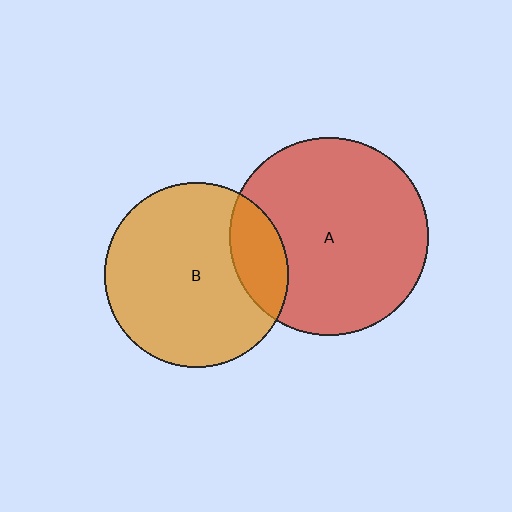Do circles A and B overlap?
Yes.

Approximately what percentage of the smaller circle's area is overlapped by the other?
Approximately 20%.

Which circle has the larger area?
Circle A (red).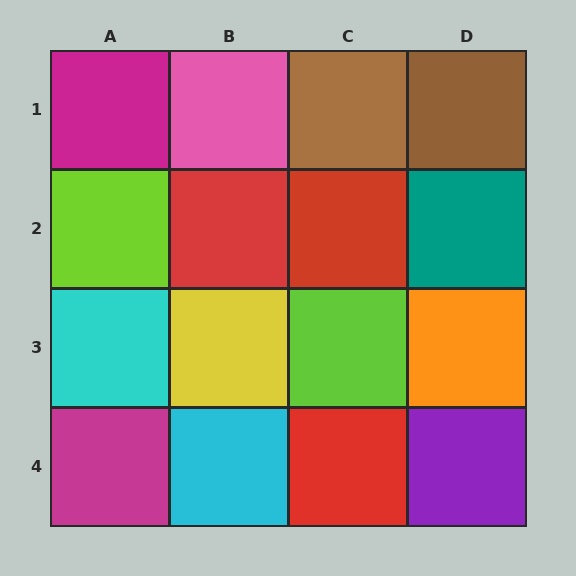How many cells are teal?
1 cell is teal.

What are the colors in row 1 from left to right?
Magenta, pink, brown, brown.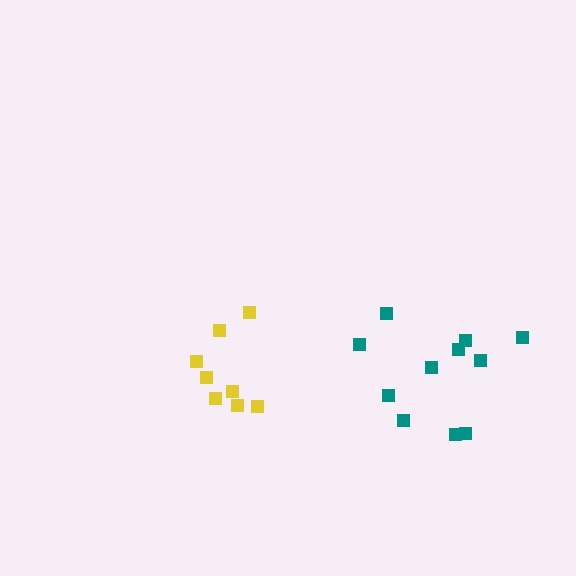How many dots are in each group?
Group 1: 11 dots, Group 2: 8 dots (19 total).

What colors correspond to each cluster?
The clusters are colored: teal, yellow.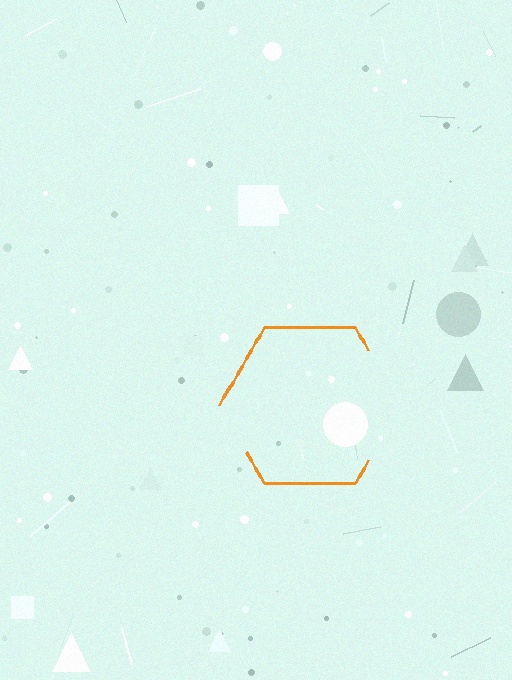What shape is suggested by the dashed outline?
The dashed outline suggests a hexagon.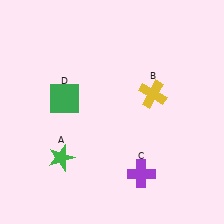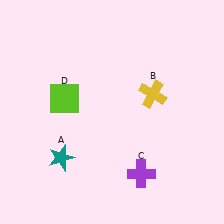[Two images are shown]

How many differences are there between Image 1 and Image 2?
There are 2 differences between the two images.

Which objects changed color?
A changed from green to teal. D changed from green to lime.